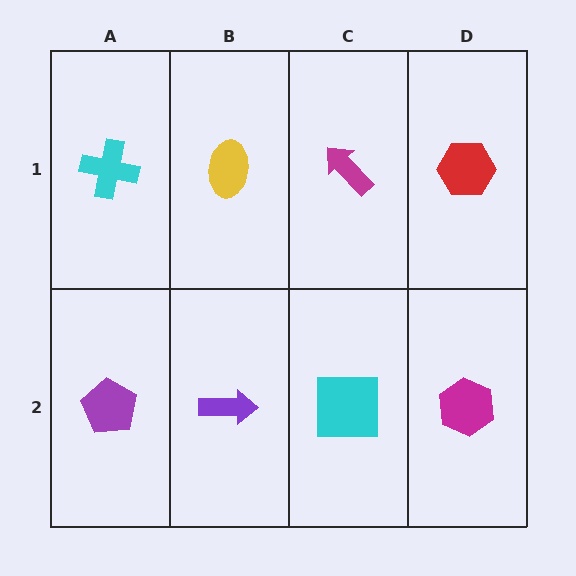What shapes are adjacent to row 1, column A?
A purple pentagon (row 2, column A), a yellow ellipse (row 1, column B).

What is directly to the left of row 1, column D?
A magenta arrow.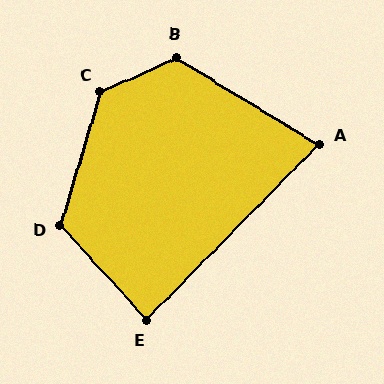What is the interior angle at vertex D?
Approximately 121 degrees (obtuse).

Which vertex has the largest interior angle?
C, at approximately 131 degrees.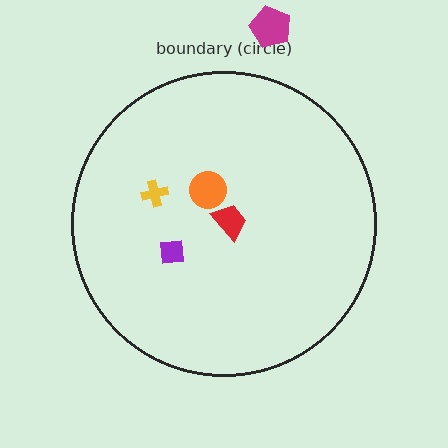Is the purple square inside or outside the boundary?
Inside.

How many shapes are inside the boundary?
4 inside, 1 outside.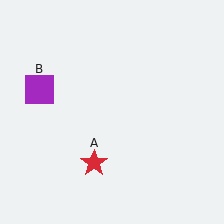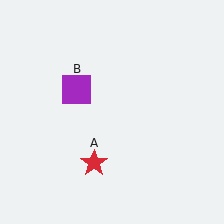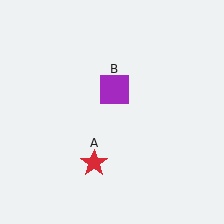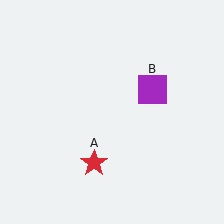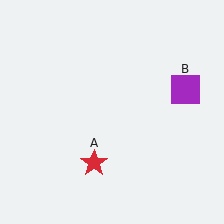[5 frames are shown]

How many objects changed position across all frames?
1 object changed position: purple square (object B).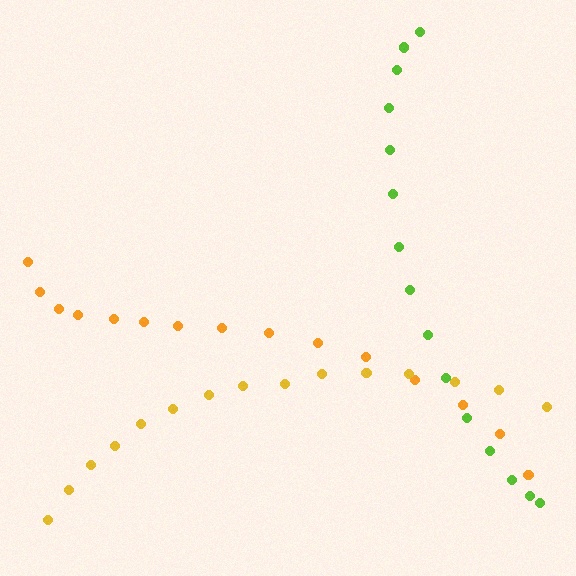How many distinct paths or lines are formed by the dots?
There are 3 distinct paths.